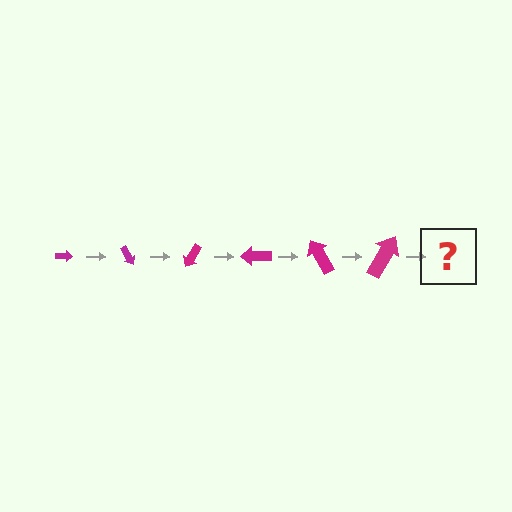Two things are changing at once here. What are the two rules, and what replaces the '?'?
The two rules are that the arrow grows larger each step and it rotates 60 degrees each step. The '?' should be an arrow, larger than the previous one and rotated 360 degrees from the start.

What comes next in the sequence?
The next element should be an arrow, larger than the previous one and rotated 360 degrees from the start.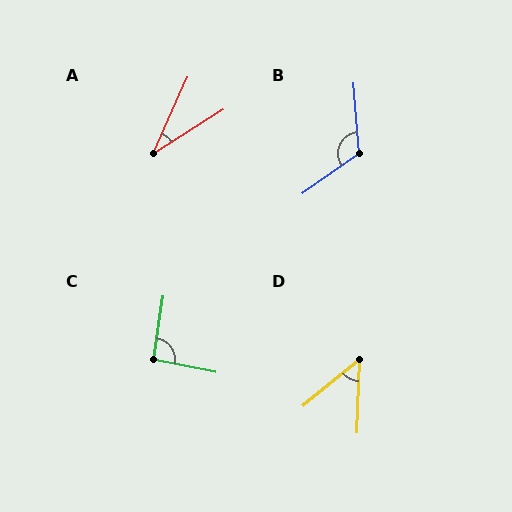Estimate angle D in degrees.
Approximately 49 degrees.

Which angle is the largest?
B, at approximately 120 degrees.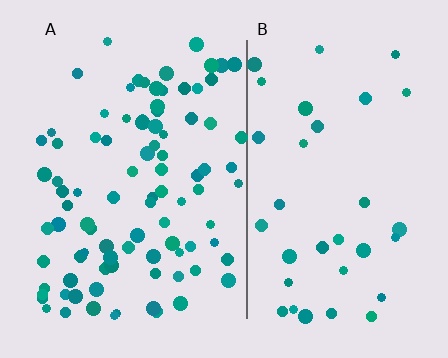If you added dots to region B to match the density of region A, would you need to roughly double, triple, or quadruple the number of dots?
Approximately triple.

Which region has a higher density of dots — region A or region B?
A (the left).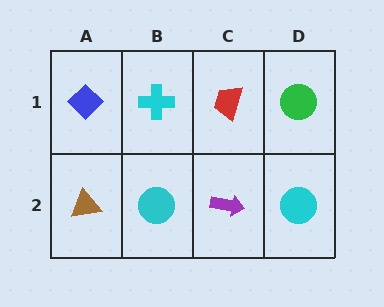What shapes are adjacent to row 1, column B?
A cyan circle (row 2, column B), a blue diamond (row 1, column A), a red trapezoid (row 1, column C).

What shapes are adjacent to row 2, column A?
A blue diamond (row 1, column A), a cyan circle (row 2, column B).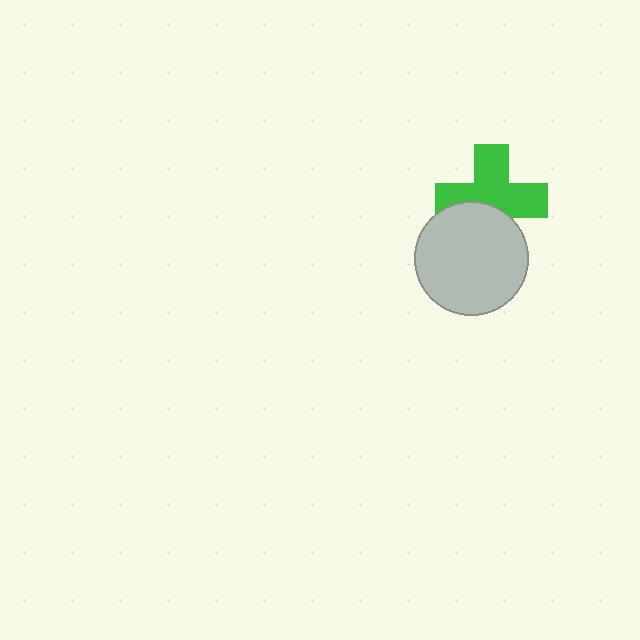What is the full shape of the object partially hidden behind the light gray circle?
The partially hidden object is a green cross.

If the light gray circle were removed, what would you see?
You would see the complete green cross.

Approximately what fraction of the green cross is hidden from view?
Roughly 35% of the green cross is hidden behind the light gray circle.